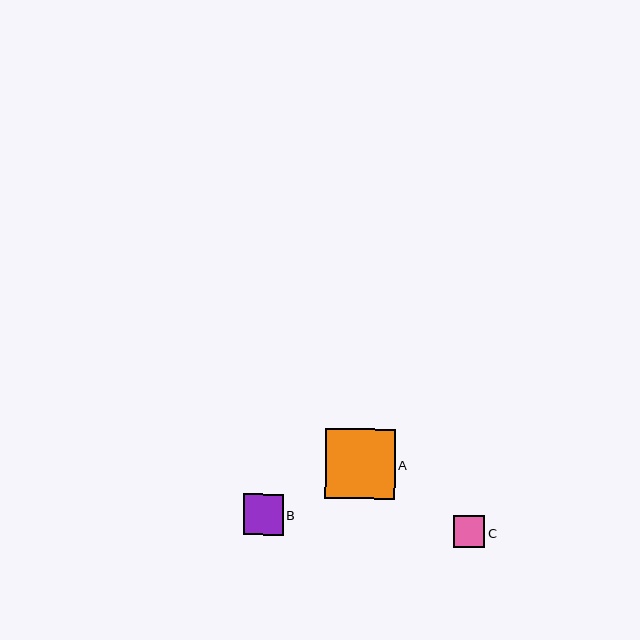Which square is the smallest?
Square C is the smallest with a size of approximately 31 pixels.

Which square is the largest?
Square A is the largest with a size of approximately 69 pixels.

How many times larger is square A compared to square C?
Square A is approximately 2.2 times the size of square C.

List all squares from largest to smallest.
From largest to smallest: A, B, C.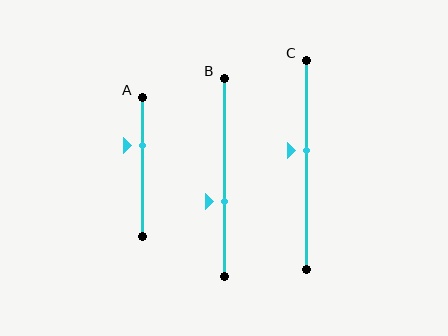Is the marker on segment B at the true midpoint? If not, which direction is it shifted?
No, the marker on segment B is shifted downward by about 12% of the segment length.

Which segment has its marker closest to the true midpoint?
Segment C has its marker closest to the true midpoint.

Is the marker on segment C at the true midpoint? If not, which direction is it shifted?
No, the marker on segment C is shifted upward by about 7% of the segment length.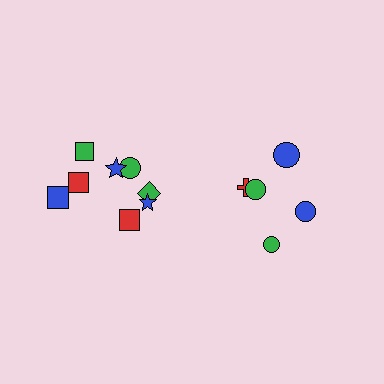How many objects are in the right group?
There are 5 objects.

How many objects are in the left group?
There are 8 objects.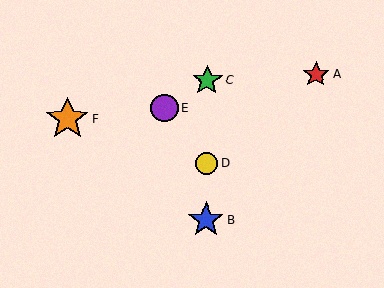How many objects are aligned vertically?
3 objects (B, C, D) are aligned vertically.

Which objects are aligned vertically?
Objects B, C, D are aligned vertically.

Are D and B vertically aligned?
Yes, both are at x≈207.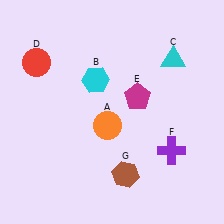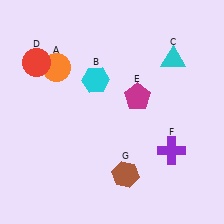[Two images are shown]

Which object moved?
The orange circle (A) moved up.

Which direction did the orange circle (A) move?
The orange circle (A) moved up.